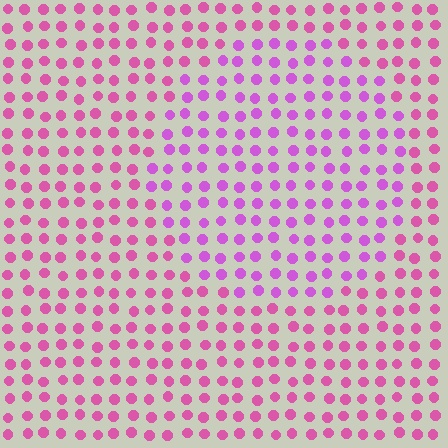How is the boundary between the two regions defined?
The boundary is defined purely by a slight shift in hue (about 28 degrees). Spacing, size, and orientation are identical on both sides.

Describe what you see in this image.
The image is filled with small pink elements in a uniform arrangement. A circle-shaped region is visible where the elements are tinted to a slightly different hue, forming a subtle color boundary.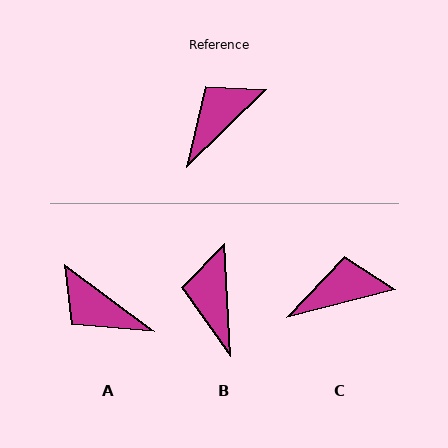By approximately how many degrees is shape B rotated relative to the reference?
Approximately 49 degrees counter-clockwise.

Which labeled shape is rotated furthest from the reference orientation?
A, about 99 degrees away.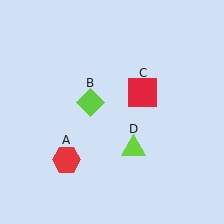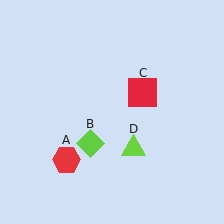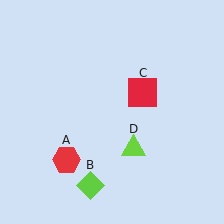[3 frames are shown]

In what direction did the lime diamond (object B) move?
The lime diamond (object B) moved down.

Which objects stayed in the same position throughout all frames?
Red hexagon (object A) and red square (object C) and lime triangle (object D) remained stationary.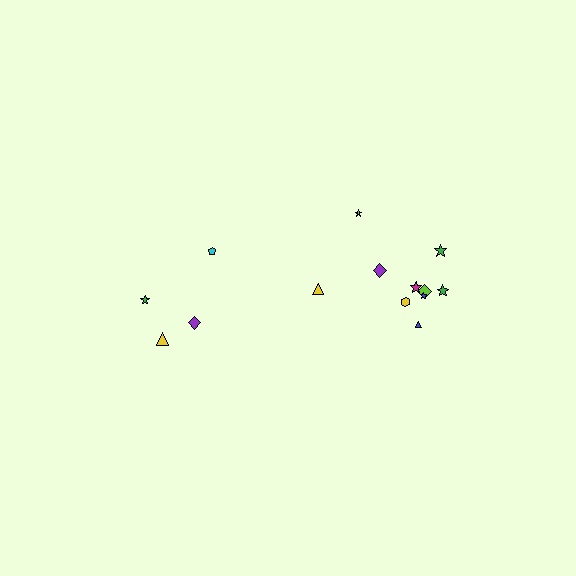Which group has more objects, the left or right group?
The right group.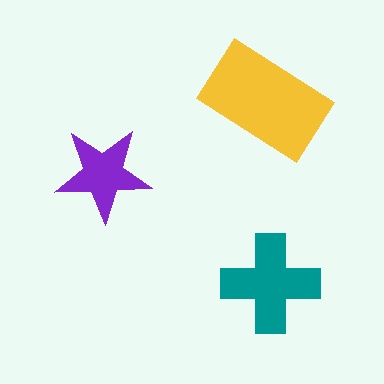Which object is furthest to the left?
The purple star is leftmost.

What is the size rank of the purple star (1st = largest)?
3rd.